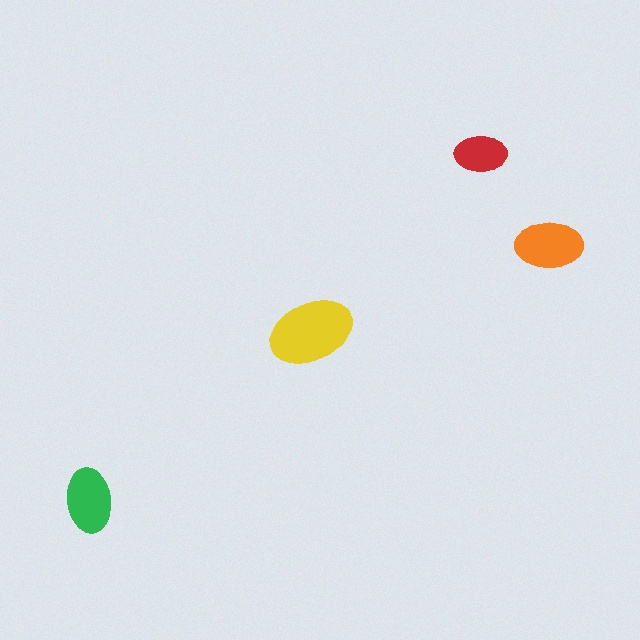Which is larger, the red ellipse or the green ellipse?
The green one.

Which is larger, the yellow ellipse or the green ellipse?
The yellow one.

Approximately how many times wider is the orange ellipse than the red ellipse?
About 1.5 times wider.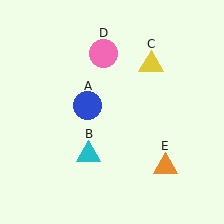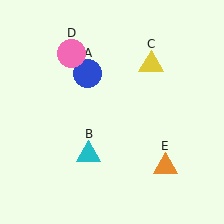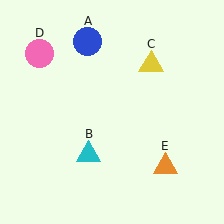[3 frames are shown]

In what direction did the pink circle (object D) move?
The pink circle (object D) moved left.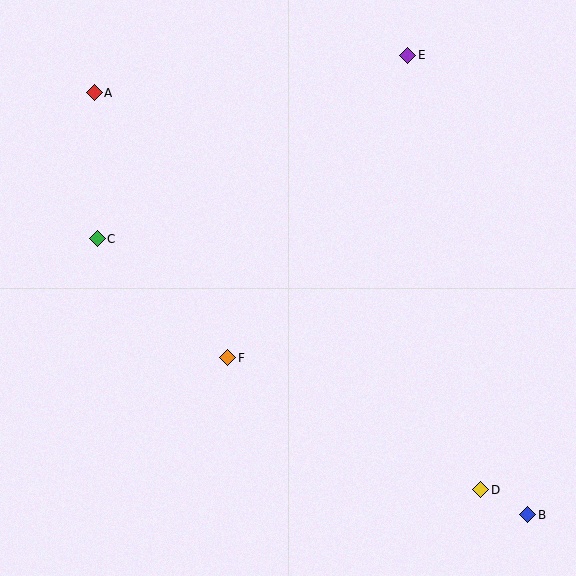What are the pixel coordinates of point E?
Point E is at (408, 55).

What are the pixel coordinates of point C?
Point C is at (97, 239).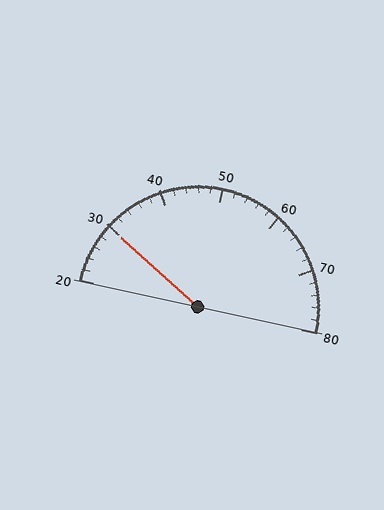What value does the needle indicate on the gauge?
The needle indicates approximately 30.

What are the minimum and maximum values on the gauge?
The gauge ranges from 20 to 80.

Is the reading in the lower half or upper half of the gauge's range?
The reading is in the lower half of the range (20 to 80).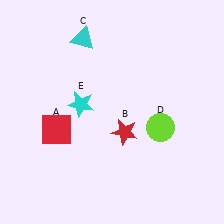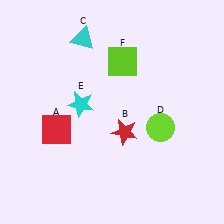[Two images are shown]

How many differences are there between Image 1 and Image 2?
There is 1 difference between the two images.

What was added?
A lime square (F) was added in Image 2.